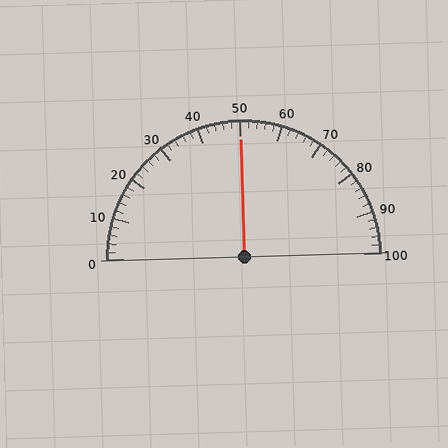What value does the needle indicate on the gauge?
The needle indicates approximately 50.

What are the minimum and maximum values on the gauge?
The gauge ranges from 0 to 100.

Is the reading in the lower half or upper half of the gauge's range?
The reading is in the upper half of the range (0 to 100).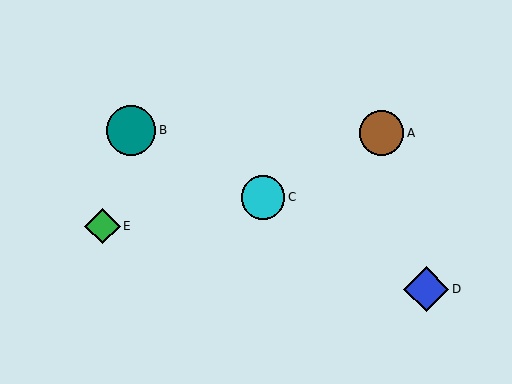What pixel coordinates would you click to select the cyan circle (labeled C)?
Click at (263, 197) to select the cyan circle C.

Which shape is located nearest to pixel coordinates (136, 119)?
The teal circle (labeled B) at (131, 130) is nearest to that location.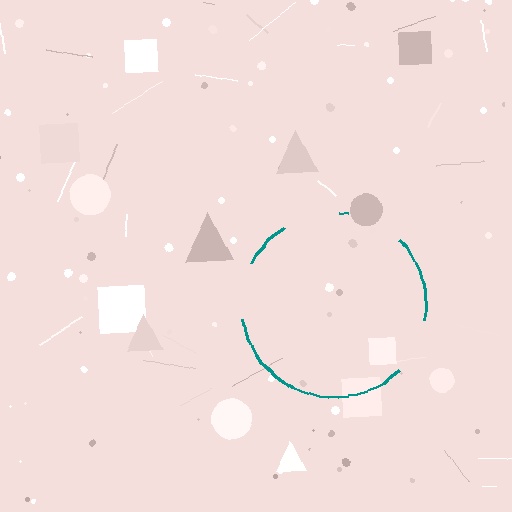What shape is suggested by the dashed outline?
The dashed outline suggests a circle.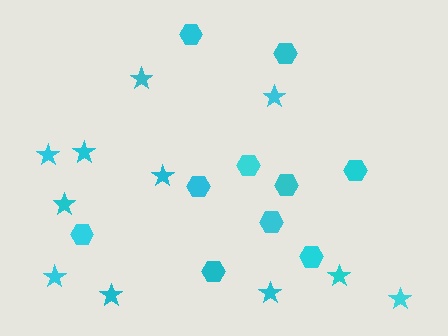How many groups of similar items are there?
There are 2 groups: one group of hexagons (10) and one group of stars (11).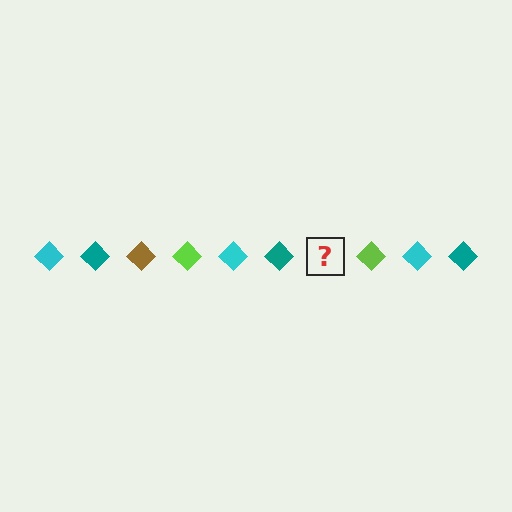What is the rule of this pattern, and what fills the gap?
The rule is that the pattern cycles through cyan, teal, brown, lime diamonds. The gap should be filled with a brown diamond.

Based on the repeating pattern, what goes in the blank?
The blank should be a brown diamond.